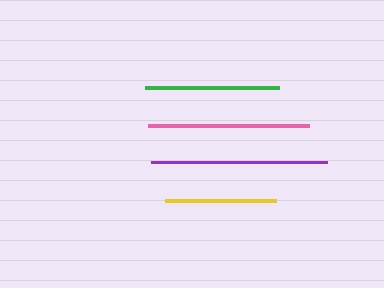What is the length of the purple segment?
The purple segment is approximately 176 pixels long.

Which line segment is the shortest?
The yellow line is the shortest at approximately 111 pixels.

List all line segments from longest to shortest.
From longest to shortest: purple, pink, green, yellow.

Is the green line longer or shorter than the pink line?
The pink line is longer than the green line.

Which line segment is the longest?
The purple line is the longest at approximately 176 pixels.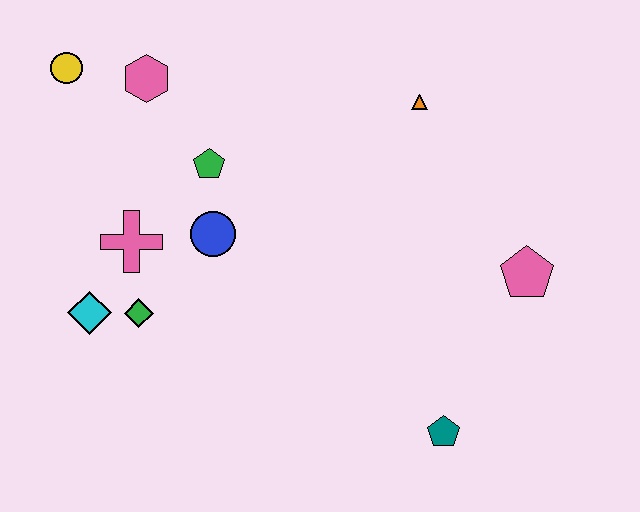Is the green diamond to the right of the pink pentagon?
No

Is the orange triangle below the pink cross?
No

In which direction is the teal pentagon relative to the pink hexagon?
The teal pentagon is below the pink hexagon.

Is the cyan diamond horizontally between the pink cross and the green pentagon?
No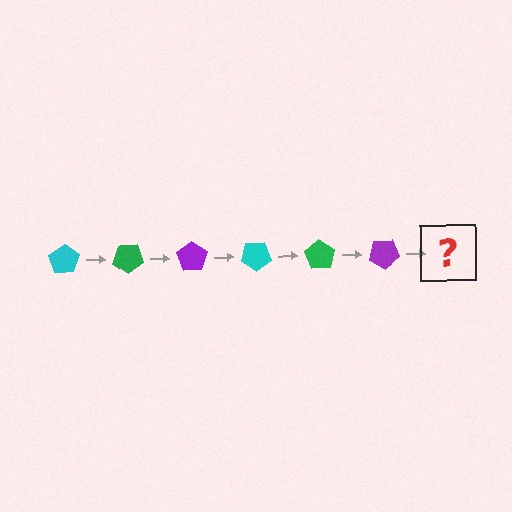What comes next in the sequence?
The next element should be a cyan pentagon, rotated 210 degrees from the start.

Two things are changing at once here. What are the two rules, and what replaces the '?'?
The two rules are that it rotates 35 degrees each step and the color cycles through cyan, green, and purple. The '?' should be a cyan pentagon, rotated 210 degrees from the start.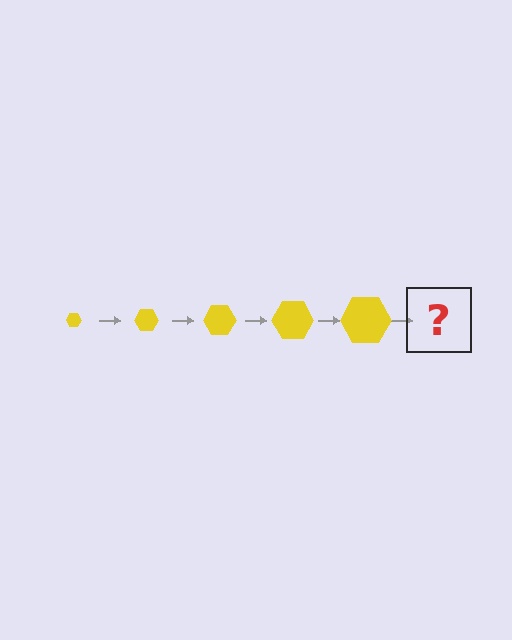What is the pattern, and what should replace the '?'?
The pattern is that the hexagon gets progressively larger each step. The '?' should be a yellow hexagon, larger than the previous one.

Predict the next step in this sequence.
The next step is a yellow hexagon, larger than the previous one.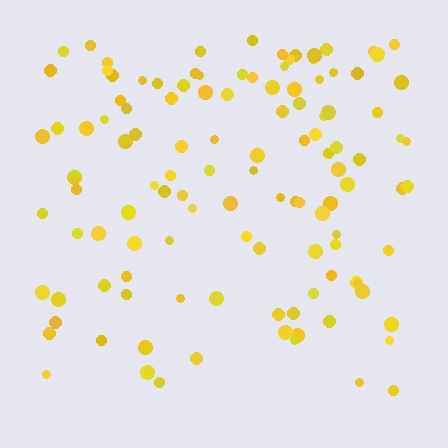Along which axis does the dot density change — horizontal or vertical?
Vertical.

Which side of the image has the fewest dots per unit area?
The bottom.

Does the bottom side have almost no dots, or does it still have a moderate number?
Still a moderate number, just noticeably fewer than the top.